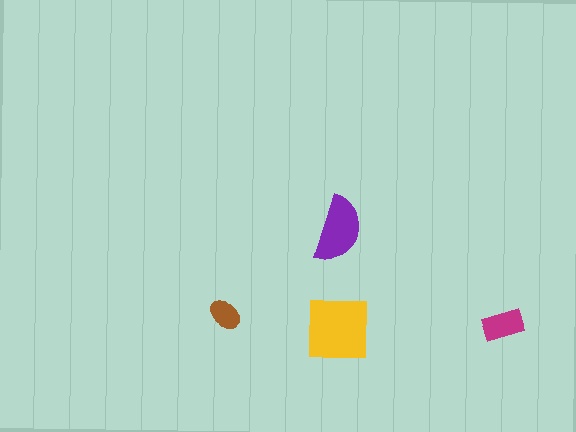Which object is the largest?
The yellow square.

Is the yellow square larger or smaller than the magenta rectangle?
Larger.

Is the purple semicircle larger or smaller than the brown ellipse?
Larger.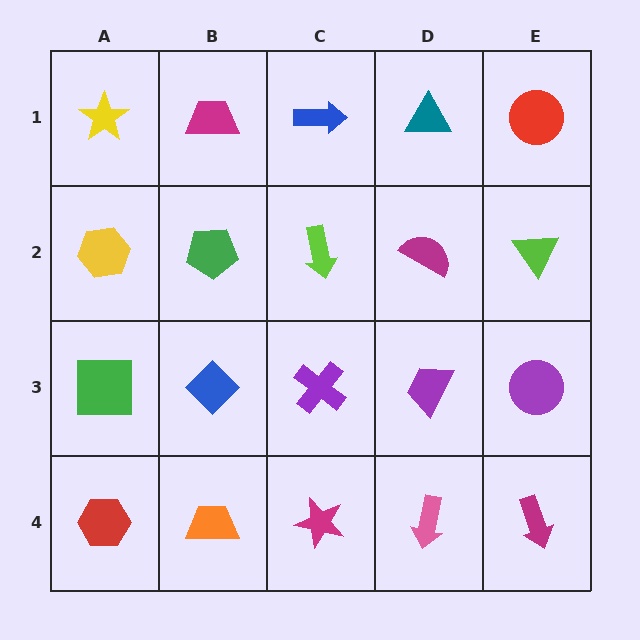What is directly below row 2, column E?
A purple circle.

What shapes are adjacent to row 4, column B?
A blue diamond (row 3, column B), a red hexagon (row 4, column A), a magenta star (row 4, column C).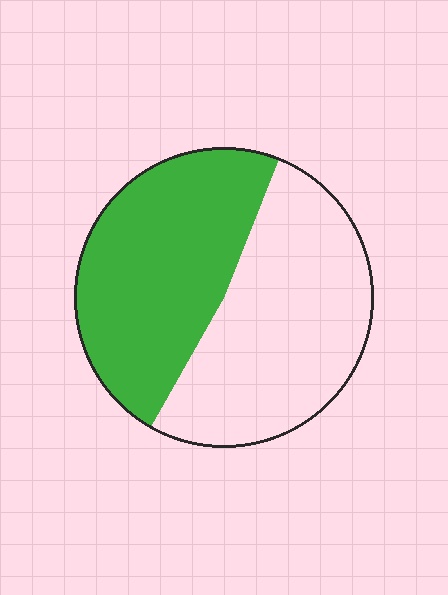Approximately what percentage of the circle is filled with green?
Approximately 50%.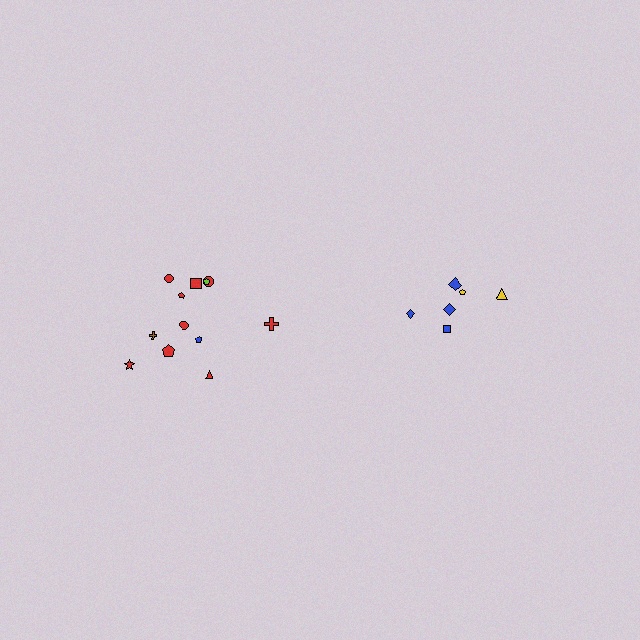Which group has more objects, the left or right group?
The left group.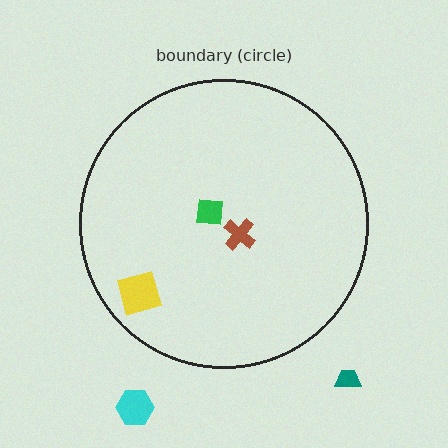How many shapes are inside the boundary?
3 inside, 2 outside.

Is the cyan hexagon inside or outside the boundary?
Outside.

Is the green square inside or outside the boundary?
Inside.